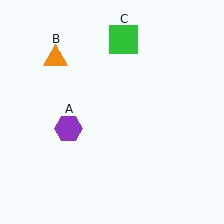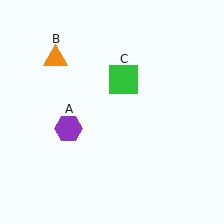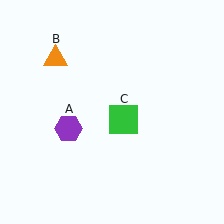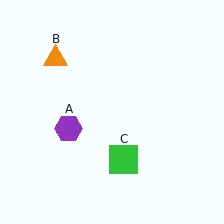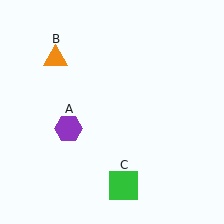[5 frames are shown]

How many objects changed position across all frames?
1 object changed position: green square (object C).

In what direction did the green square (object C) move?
The green square (object C) moved down.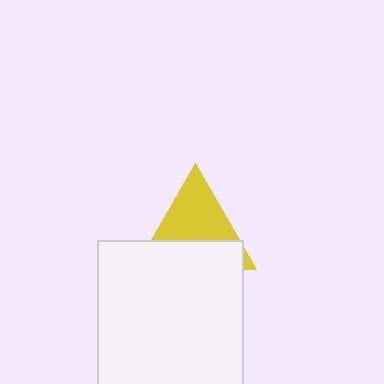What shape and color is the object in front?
The object in front is a white square.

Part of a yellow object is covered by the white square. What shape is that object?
It is a triangle.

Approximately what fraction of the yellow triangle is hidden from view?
Roughly 46% of the yellow triangle is hidden behind the white square.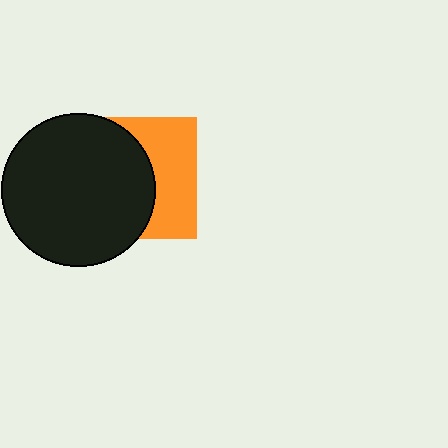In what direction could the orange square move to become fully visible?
The orange square could move right. That would shift it out from behind the black circle entirely.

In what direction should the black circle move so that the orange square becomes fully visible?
The black circle should move left. That is the shortest direction to clear the overlap and leave the orange square fully visible.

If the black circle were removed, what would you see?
You would see the complete orange square.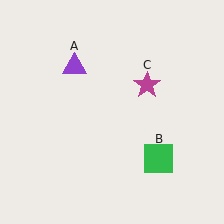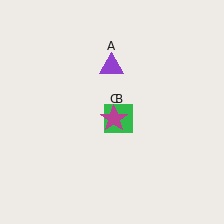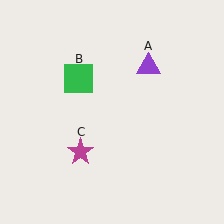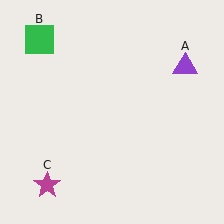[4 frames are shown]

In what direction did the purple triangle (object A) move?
The purple triangle (object A) moved right.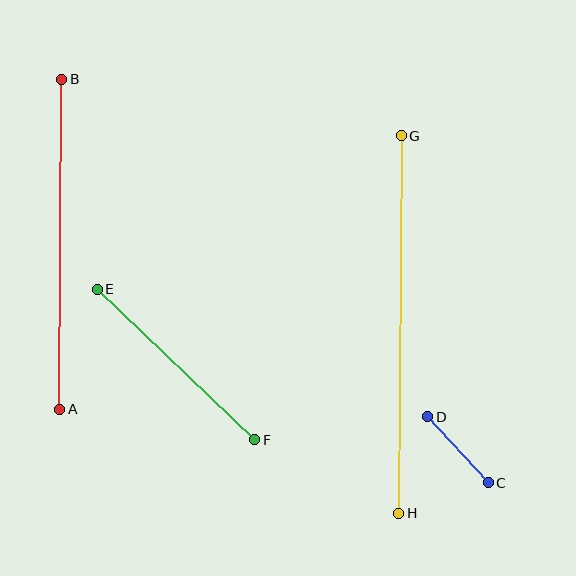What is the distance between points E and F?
The distance is approximately 218 pixels.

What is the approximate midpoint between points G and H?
The midpoint is at approximately (400, 325) pixels.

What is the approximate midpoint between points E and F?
The midpoint is at approximately (176, 365) pixels.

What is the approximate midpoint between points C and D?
The midpoint is at approximately (458, 450) pixels.